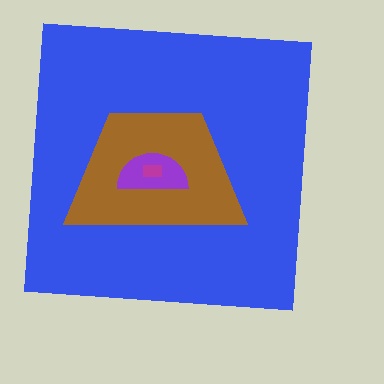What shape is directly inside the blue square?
The brown trapezoid.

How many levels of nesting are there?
4.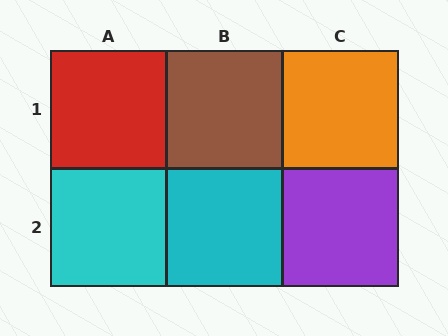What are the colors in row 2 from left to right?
Cyan, cyan, purple.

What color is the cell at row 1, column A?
Red.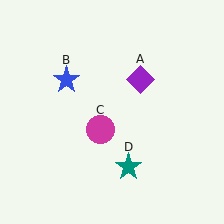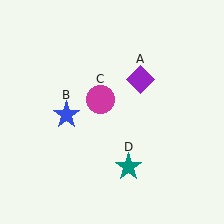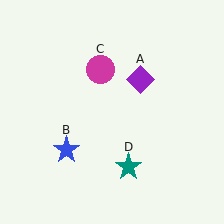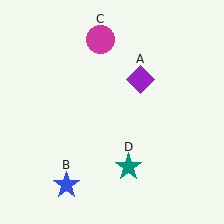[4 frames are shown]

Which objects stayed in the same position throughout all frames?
Purple diamond (object A) and teal star (object D) remained stationary.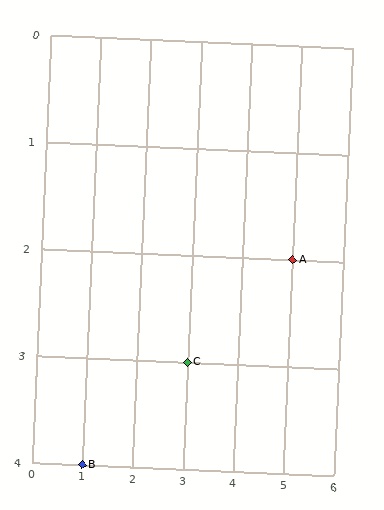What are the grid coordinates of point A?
Point A is at grid coordinates (5, 2).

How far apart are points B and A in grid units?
Points B and A are 4 columns and 2 rows apart (about 4.5 grid units diagonally).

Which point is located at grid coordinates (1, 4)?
Point B is at (1, 4).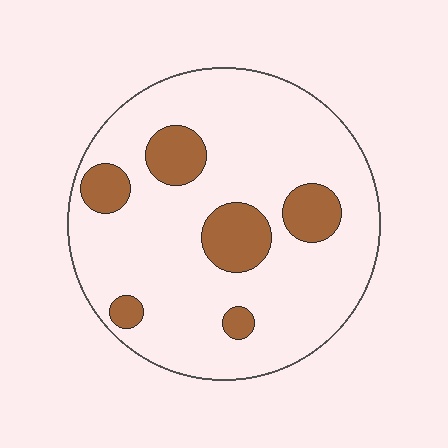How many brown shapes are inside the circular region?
6.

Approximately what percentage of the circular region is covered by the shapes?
Approximately 20%.